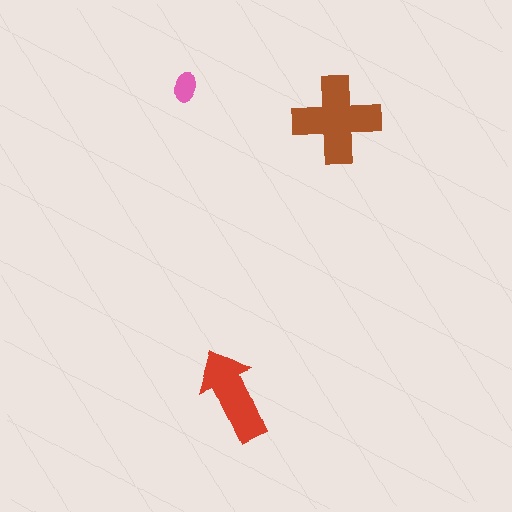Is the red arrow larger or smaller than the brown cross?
Smaller.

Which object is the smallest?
The pink ellipse.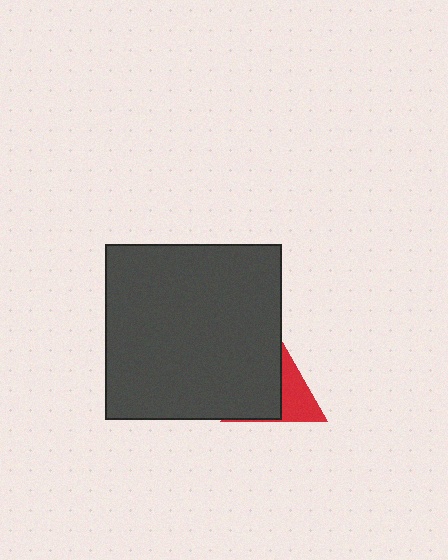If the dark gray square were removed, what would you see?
You would see the complete red triangle.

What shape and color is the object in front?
The object in front is a dark gray square.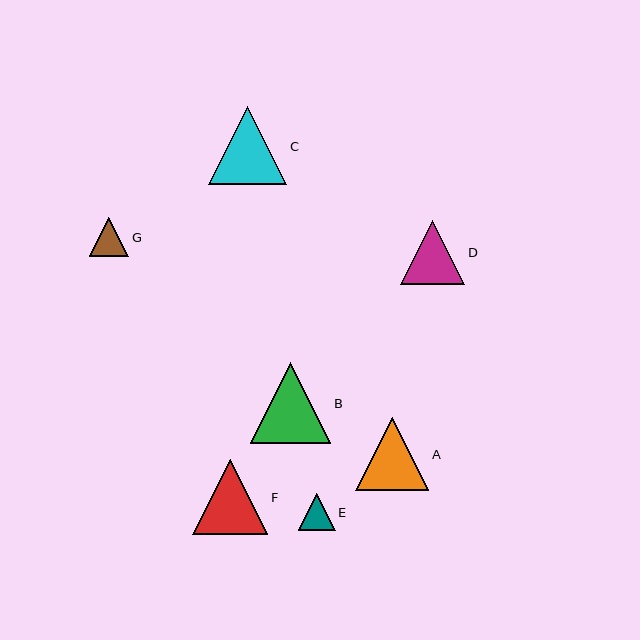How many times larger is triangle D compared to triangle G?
Triangle D is approximately 1.6 times the size of triangle G.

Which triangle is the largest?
Triangle B is the largest with a size of approximately 81 pixels.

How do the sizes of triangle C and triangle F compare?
Triangle C and triangle F are approximately the same size.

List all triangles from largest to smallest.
From largest to smallest: B, C, F, A, D, G, E.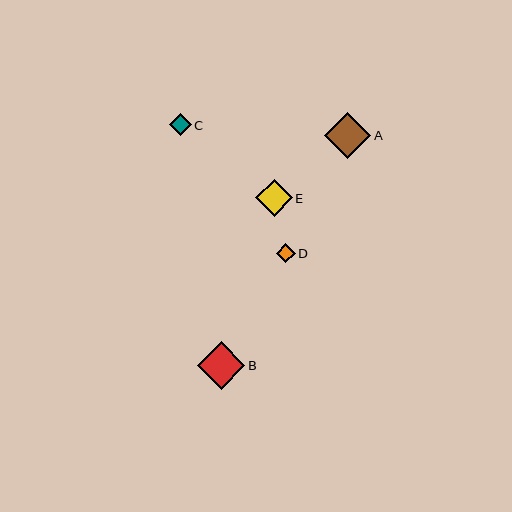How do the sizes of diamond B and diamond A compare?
Diamond B and diamond A are approximately the same size.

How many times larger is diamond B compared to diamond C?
Diamond B is approximately 2.2 times the size of diamond C.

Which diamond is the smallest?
Diamond D is the smallest with a size of approximately 19 pixels.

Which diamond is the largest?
Diamond B is the largest with a size of approximately 47 pixels.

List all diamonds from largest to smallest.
From largest to smallest: B, A, E, C, D.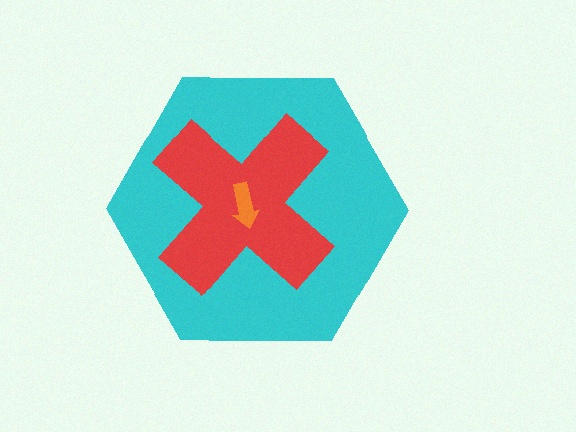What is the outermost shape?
The cyan hexagon.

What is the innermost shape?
The orange arrow.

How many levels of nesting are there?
3.